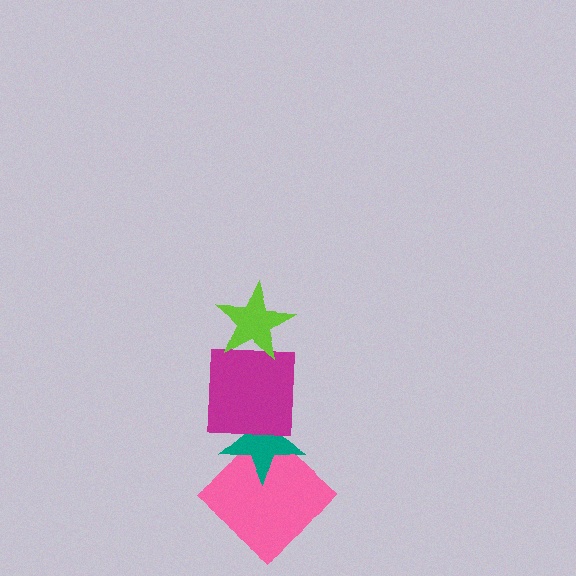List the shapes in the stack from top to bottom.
From top to bottom: the lime star, the magenta square, the teal star, the pink diamond.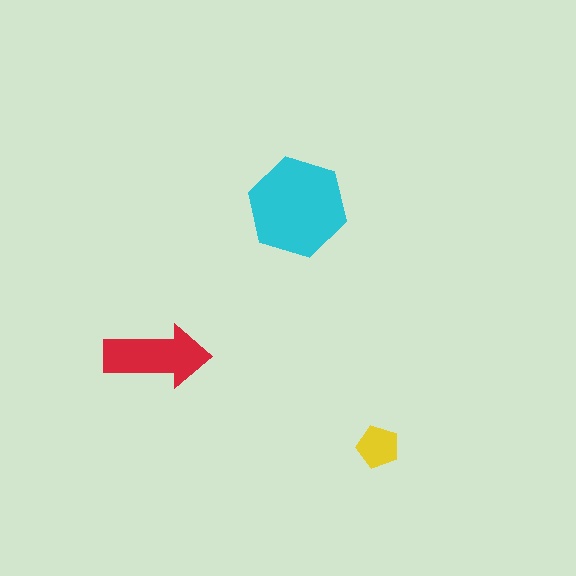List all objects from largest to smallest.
The cyan hexagon, the red arrow, the yellow pentagon.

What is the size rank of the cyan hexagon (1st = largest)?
1st.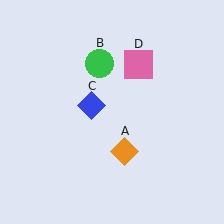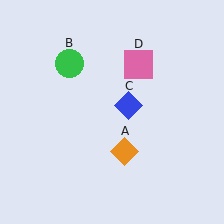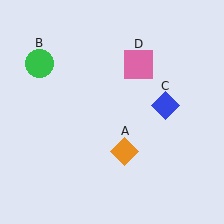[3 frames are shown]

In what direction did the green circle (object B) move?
The green circle (object B) moved left.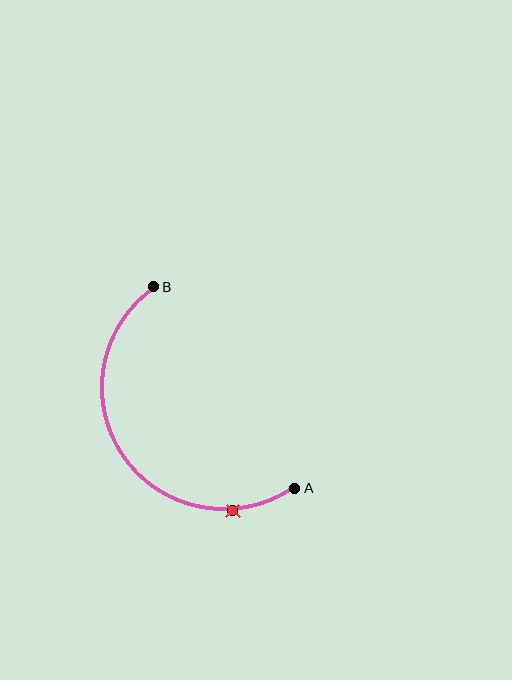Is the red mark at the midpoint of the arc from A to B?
No. The red mark lies on the arc but is closer to endpoint A. The arc midpoint would be at the point on the curve equidistant along the arc from both A and B.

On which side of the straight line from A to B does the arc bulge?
The arc bulges below and to the left of the straight line connecting A and B.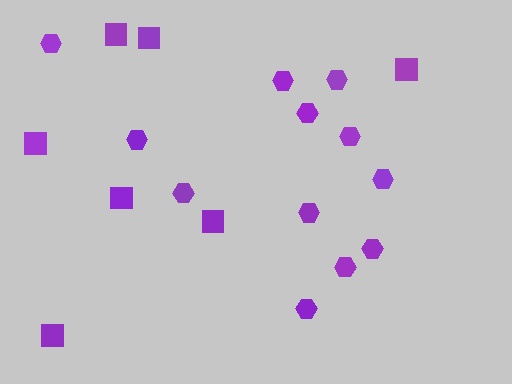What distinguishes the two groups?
There are 2 groups: one group of hexagons (12) and one group of squares (7).